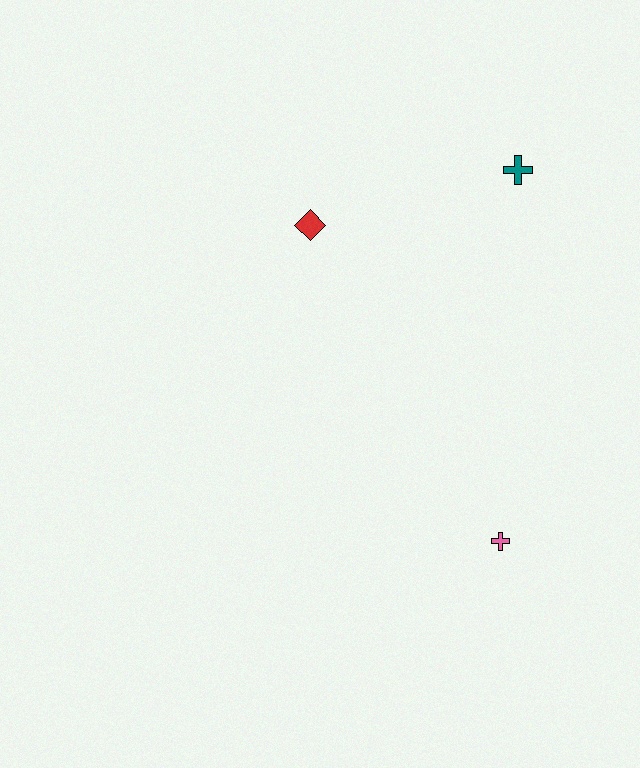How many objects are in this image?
There are 3 objects.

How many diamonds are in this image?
There is 1 diamond.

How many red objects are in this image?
There is 1 red object.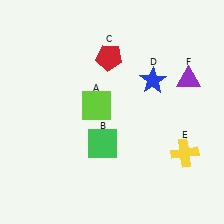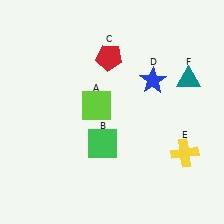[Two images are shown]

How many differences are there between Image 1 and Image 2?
There is 1 difference between the two images.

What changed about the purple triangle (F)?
In Image 1, F is purple. In Image 2, it changed to teal.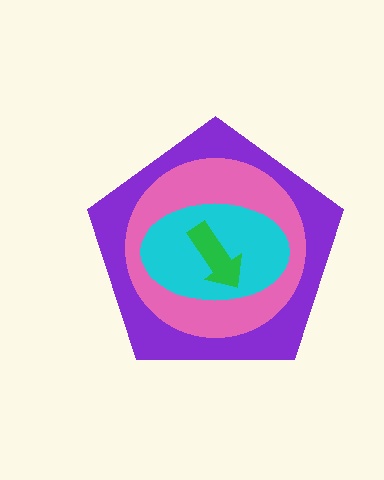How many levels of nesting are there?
4.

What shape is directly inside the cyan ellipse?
The green arrow.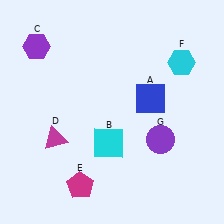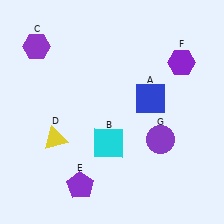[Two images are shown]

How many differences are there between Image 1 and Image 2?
There are 3 differences between the two images.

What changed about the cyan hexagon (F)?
In Image 1, F is cyan. In Image 2, it changed to purple.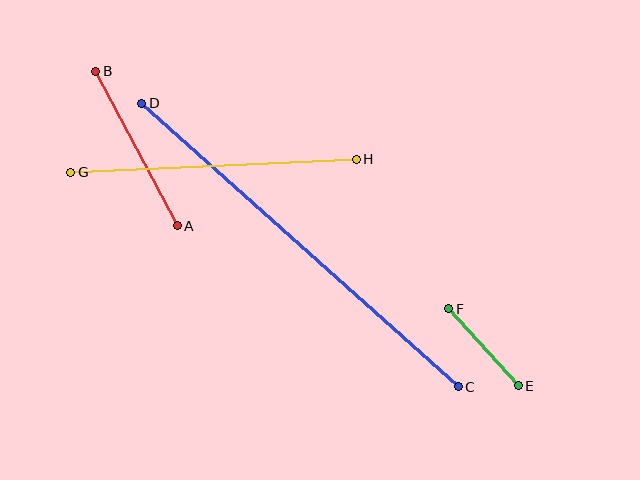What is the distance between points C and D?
The distance is approximately 425 pixels.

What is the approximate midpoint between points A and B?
The midpoint is at approximately (136, 149) pixels.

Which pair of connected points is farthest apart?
Points C and D are farthest apart.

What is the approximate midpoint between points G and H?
The midpoint is at approximately (214, 166) pixels.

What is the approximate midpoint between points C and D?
The midpoint is at approximately (300, 245) pixels.